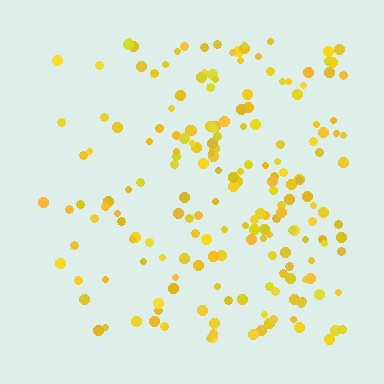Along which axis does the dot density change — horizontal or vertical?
Horizontal.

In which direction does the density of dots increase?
From left to right, with the right side densest.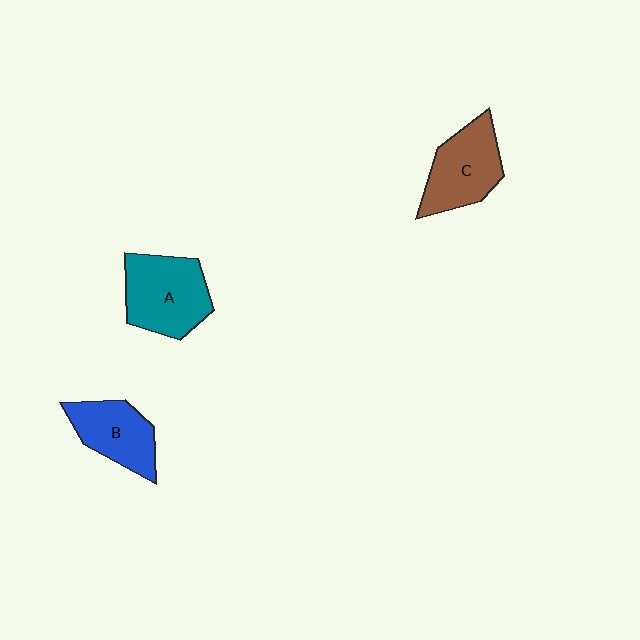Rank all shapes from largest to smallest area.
From largest to smallest: A (teal), C (brown), B (blue).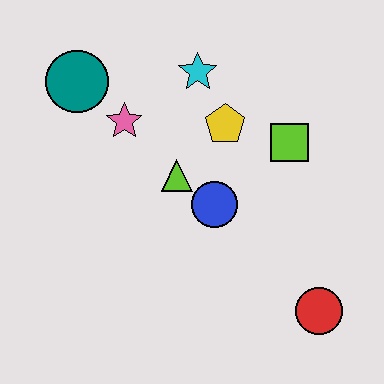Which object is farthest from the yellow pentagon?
The red circle is farthest from the yellow pentagon.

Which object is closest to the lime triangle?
The blue circle is closest to the lime triangle.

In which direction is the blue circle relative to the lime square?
The blue circle is to the left of the lime square.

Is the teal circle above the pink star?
Yes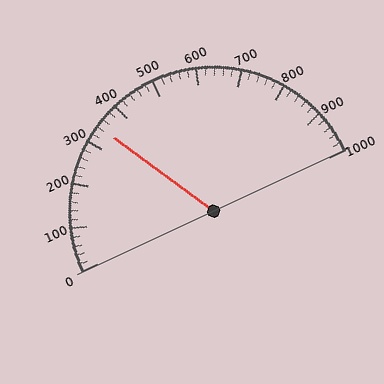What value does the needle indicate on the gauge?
The needle indicates approximately 340.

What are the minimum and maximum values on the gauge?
The gauge ranges from 0 to 1000.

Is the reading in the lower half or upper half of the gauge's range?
The reading is in the lower half of the range (0 to 1000).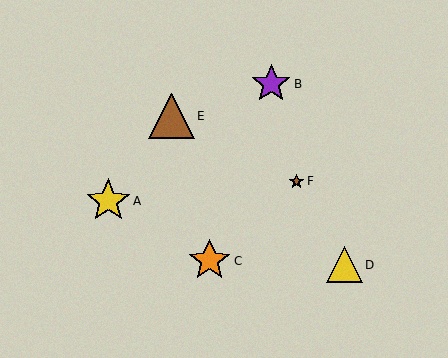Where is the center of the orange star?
The center of the orange star is at (209, 261).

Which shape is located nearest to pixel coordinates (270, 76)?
The purple star (labeled B) at (271, 84) is nearest to that location.